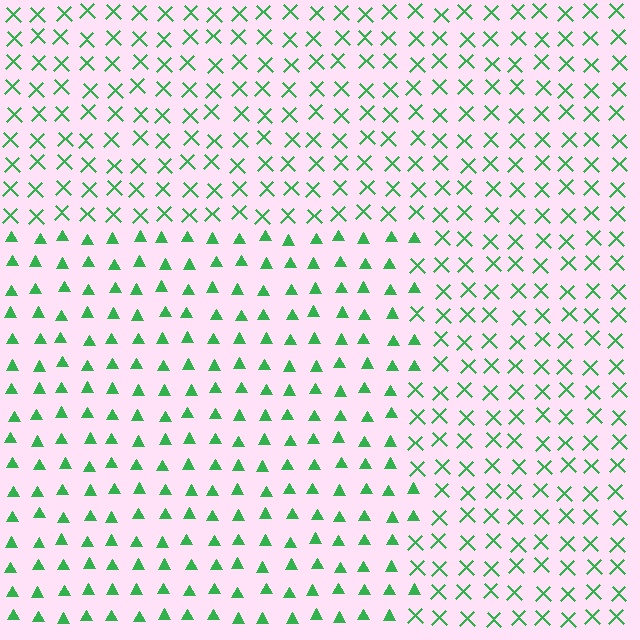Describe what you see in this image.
The image is filled with small green elements arranged in a uniform grid. A rectangle-shaped region contains triangles, while the surrounding area contains X marks. The boundary is defined purely by the change in element shape.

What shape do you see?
I see a rectangle.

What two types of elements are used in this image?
The image uses triangles inside the rectangle region and X marks outside it.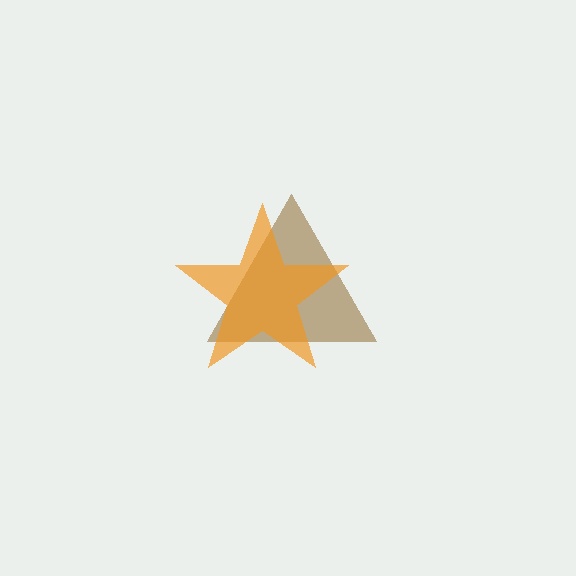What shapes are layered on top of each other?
The layered shapes are: a brown triangle, an orange star.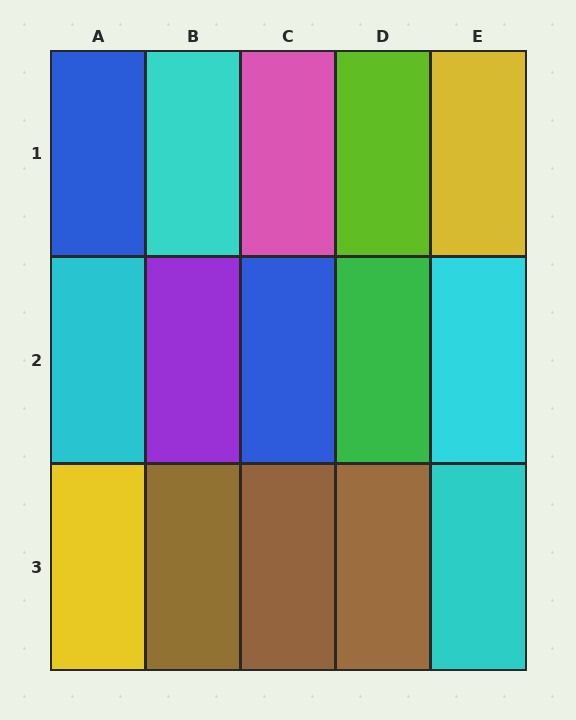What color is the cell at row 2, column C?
Blue.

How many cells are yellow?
2 cells are yellow.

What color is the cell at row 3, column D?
Brown.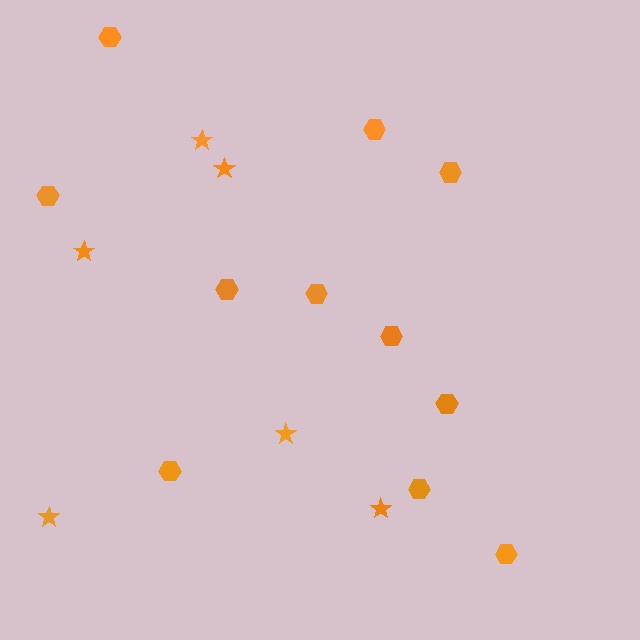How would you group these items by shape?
There are 2 groups: one group of hexagons (11) and one group of stars (6).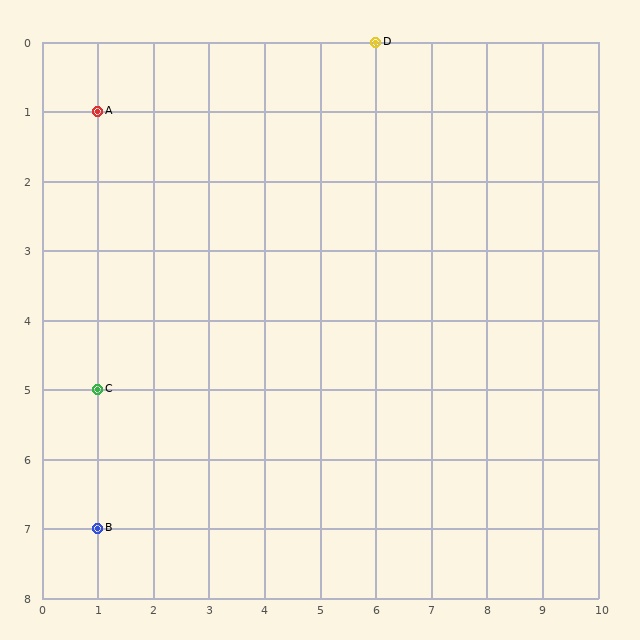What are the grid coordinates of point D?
Point D is at grid coordinates (6, 0).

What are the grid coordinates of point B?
Point B is at grid coordinates (1, 7).